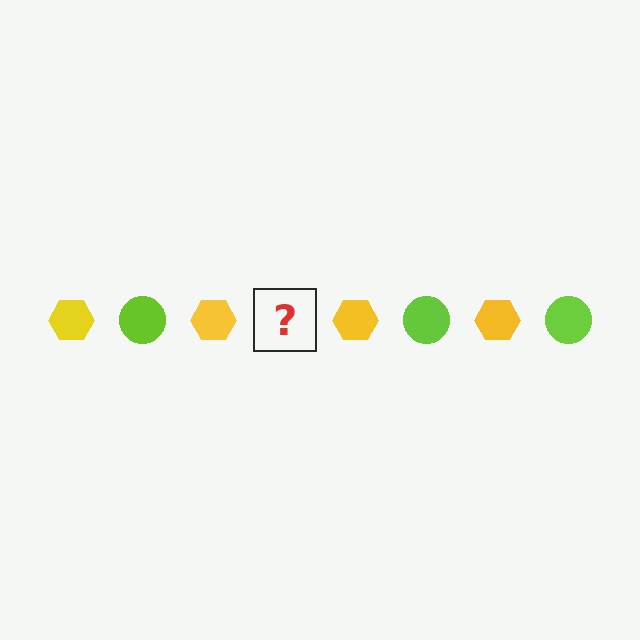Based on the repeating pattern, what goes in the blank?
The blank should be a lime circle.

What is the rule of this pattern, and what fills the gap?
The rule is that the pattern alternates between yellow hexagon and lime circle. The gap should be filled with a lime circle.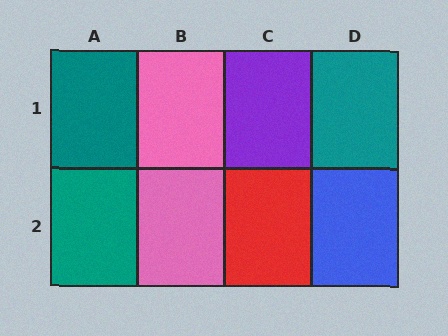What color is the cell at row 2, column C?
Red.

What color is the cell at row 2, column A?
Teal.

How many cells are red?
1 cell is red.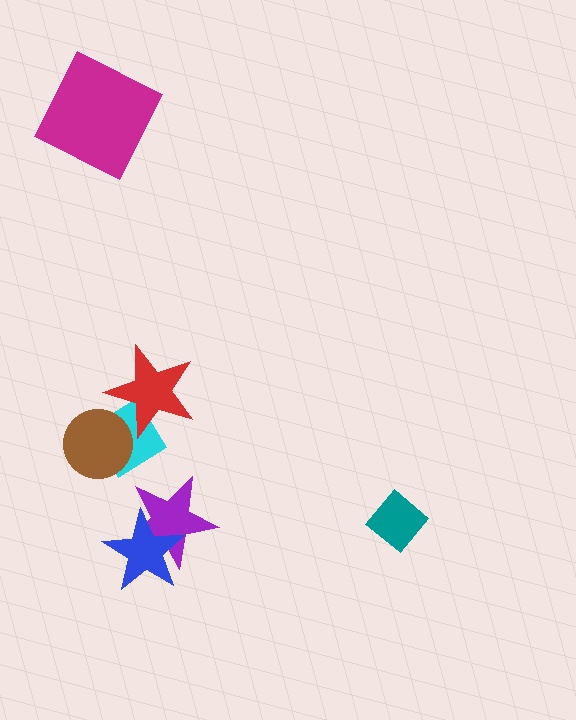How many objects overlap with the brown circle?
1 object overlaps with the brown circle.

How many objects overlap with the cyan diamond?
2 objects overlap with the cyan diamond.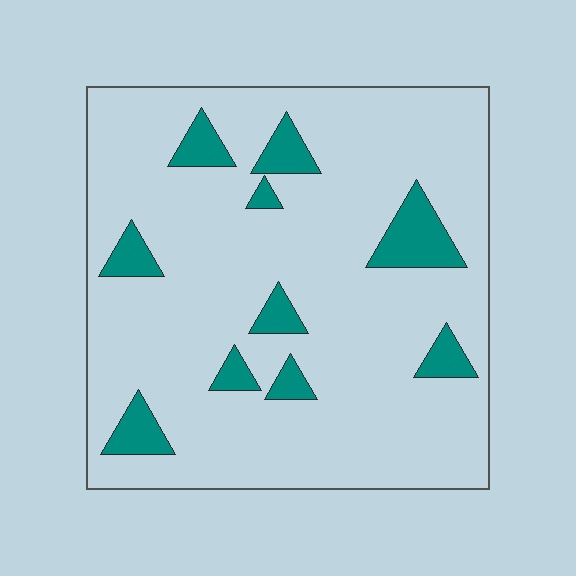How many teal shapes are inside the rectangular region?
10.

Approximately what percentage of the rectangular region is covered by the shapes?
Approximately 10%.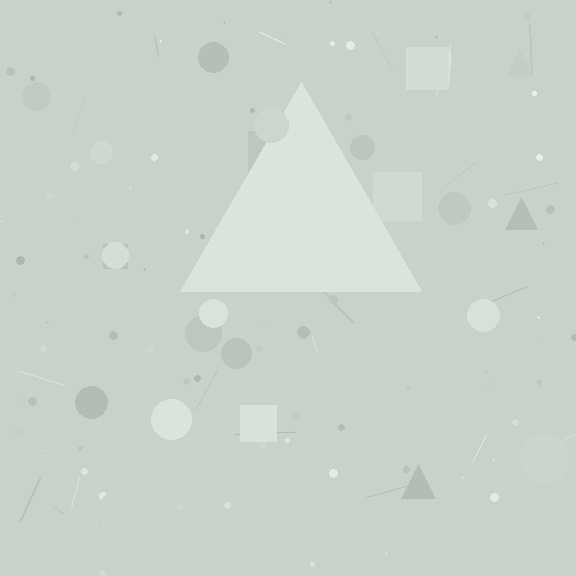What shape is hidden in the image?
A triangle is hidden in the image.